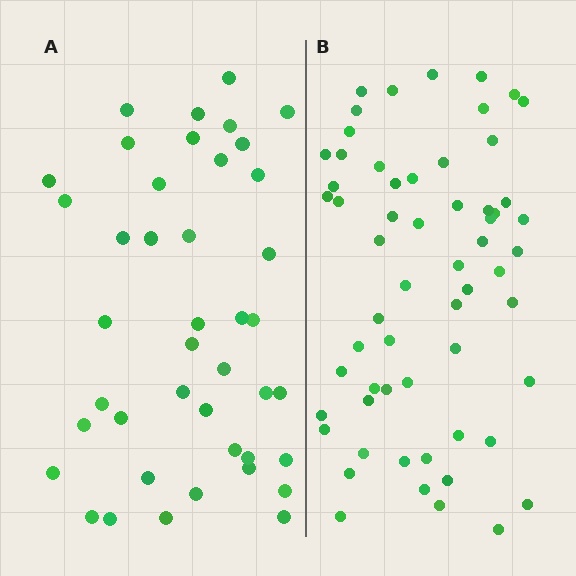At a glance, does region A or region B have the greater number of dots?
Region B (the right region) has more dots.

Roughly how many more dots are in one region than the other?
Region B has approximately 20 more dots than region A.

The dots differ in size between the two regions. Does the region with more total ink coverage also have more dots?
No. Region A has more total ink coverage because its dots are larger, but region B actually contains more individual dots. Total area can be misleading — the number of items is what matters here.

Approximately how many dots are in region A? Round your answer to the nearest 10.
About 40 dots. (The exact count is 42, which rounds to 40.)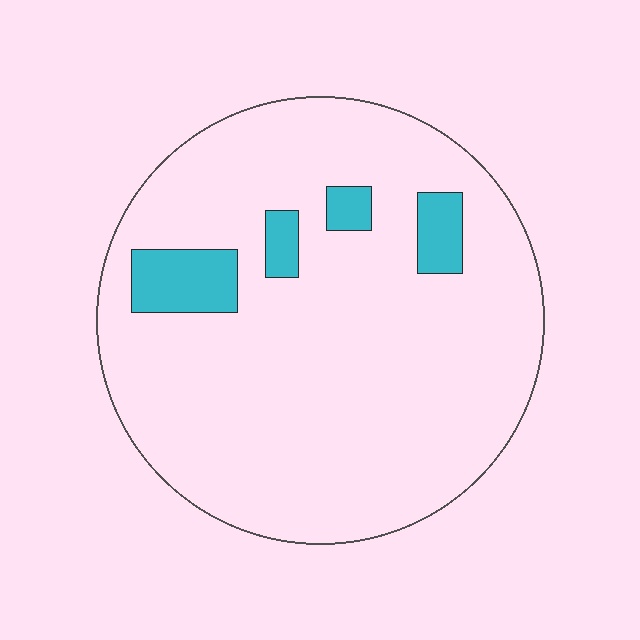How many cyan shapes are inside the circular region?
4.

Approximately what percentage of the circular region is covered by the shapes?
Approximately 10%.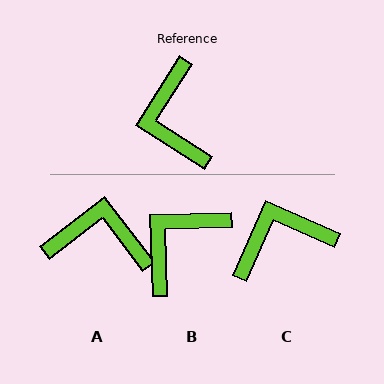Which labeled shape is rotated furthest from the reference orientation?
A, about 110 degrees away.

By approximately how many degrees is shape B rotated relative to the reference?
Approximately 56 degrees clockwise.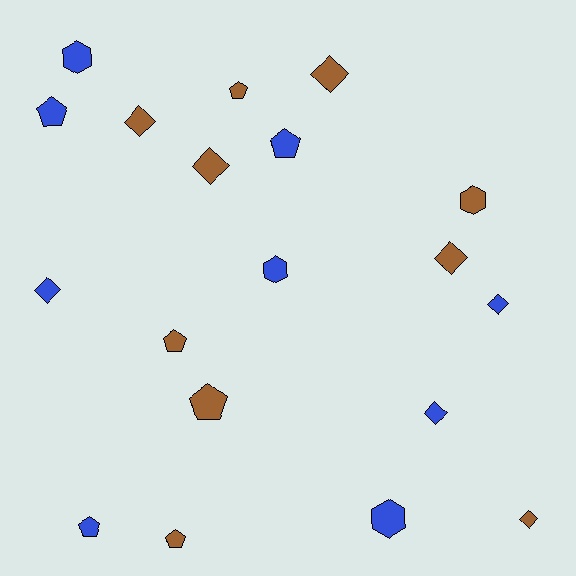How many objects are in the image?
There are 19 objects.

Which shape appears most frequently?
Diamond, with 8 objects.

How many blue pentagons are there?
There are 3 blue pentagons.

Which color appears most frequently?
Brown, with 10 objects.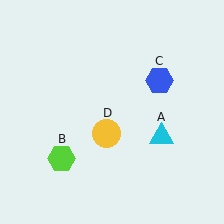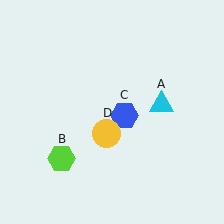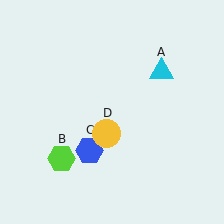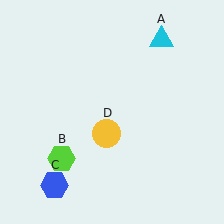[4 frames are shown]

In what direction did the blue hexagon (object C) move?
The blue hexagon (object C) moved down and to the left.